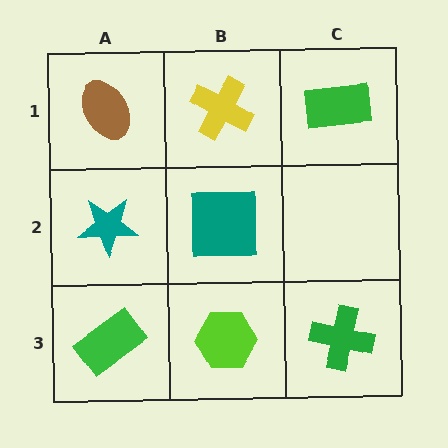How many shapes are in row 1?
3 shapes.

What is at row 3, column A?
A green rectangle.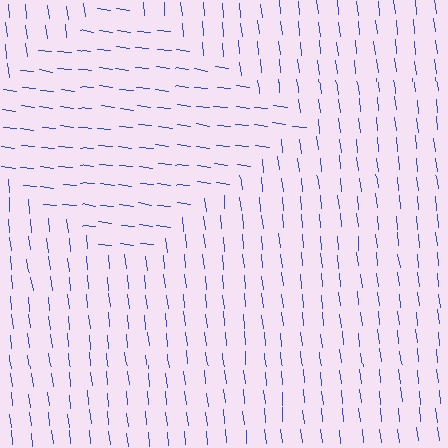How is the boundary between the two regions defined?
The boundary is defined purely by a change in line orientation (approximately 76 degrees difference). All lines are the same color and thickness.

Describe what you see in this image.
The image is filled with small blue line segments. A diamond region in the image has lines oriented differently from the surrounding lines, creating a visible texture boundary.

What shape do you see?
I see a diamond.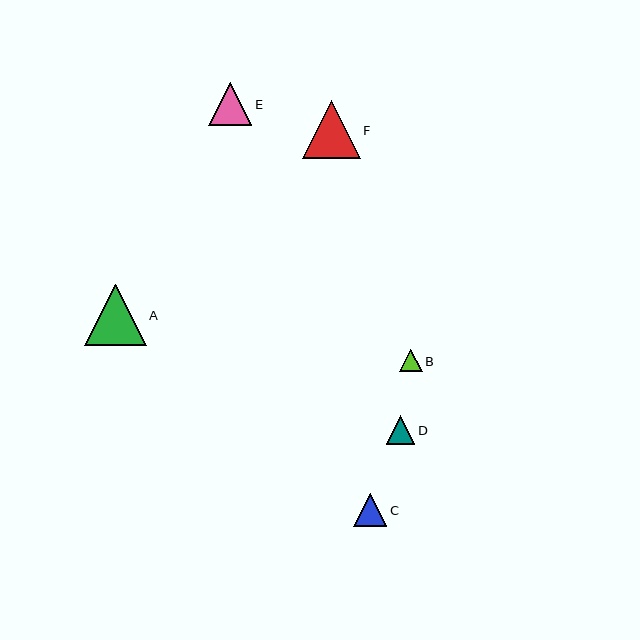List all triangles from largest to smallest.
From largest to smallest: A, F, E, C, D, B.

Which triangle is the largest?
Triangle A is the largest with a size of approximately 62 pixels.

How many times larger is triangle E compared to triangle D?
Triangle E is approximately 1.5 times the size of triangle D.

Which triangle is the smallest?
Triangle B is the smallest with a size of approximately 22 pixels.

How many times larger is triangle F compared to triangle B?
Triangle F is approximately 2.6 times the size of triangle B.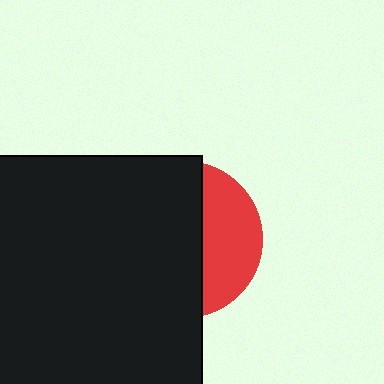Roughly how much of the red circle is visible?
A small part of it is visible (roughly 35%).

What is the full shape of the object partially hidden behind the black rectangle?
The partially hidden object is a red circle.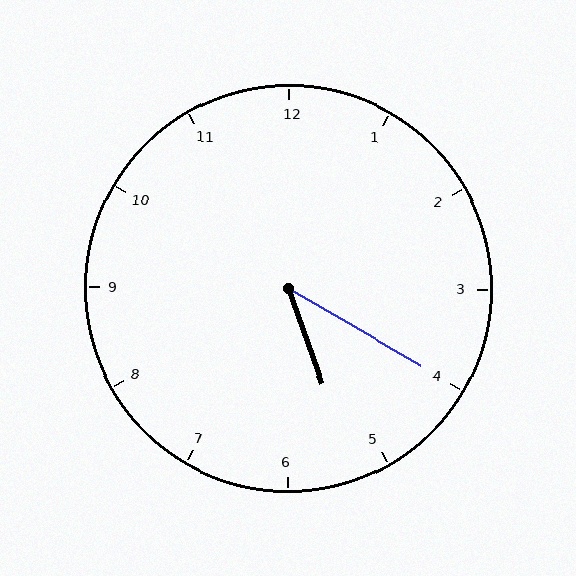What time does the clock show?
5:20.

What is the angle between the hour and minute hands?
Approximately 40 degrees.